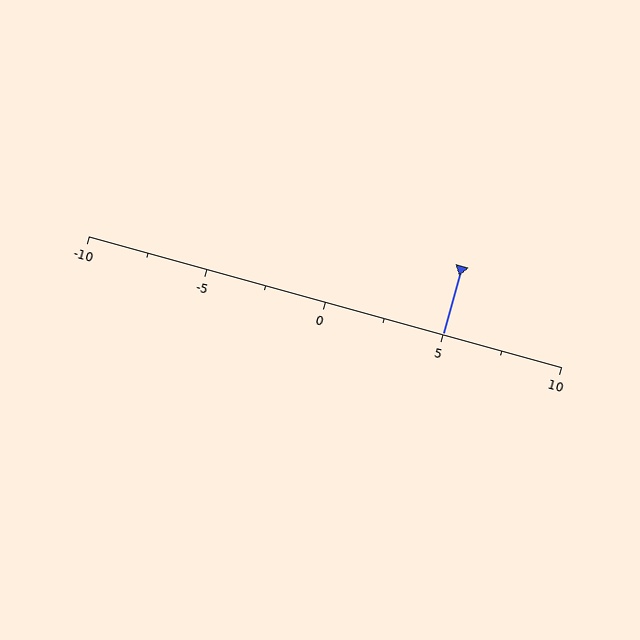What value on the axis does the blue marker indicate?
The marker indicates approximately 5.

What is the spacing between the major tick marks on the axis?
The major ticks are spaced 5 apart.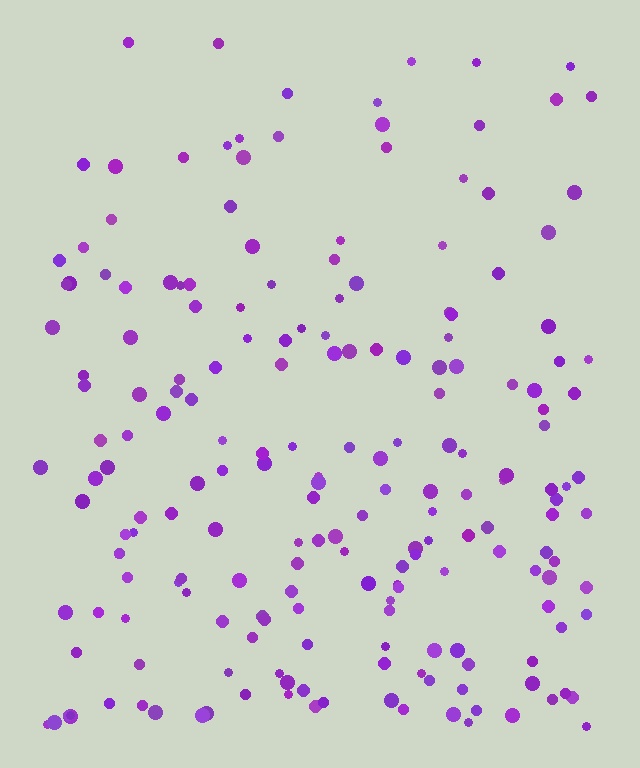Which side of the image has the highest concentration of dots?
The bottom.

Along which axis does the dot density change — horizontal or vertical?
Vertical.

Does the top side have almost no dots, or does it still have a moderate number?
Still a moderate number, just noticeably fewer than the bottom.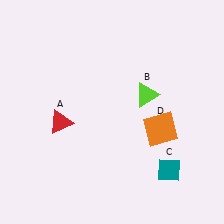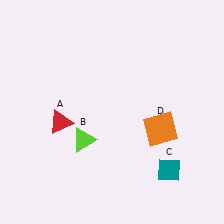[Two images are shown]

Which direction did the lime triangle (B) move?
The lime triangle (B) moved left.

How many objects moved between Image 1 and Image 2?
1 object moved between the two images.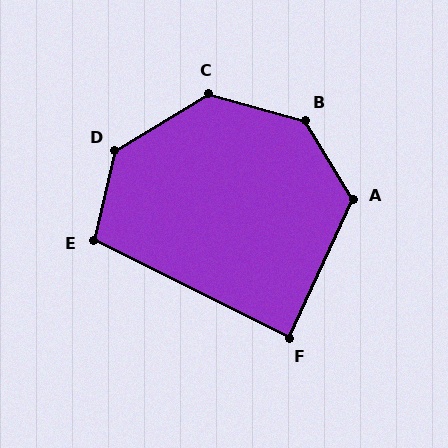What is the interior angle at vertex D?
Approximately 135 degrees (obtuse).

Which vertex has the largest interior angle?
B, at approximately 137 degrees.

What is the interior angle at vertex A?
Approximately 124 degrees (obtuse).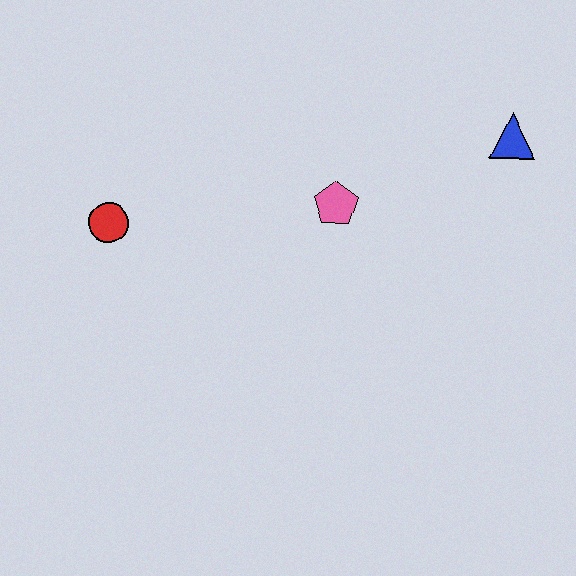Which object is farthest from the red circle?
The blue triangle is farthest from the red circle.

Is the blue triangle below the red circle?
No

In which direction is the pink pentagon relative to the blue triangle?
The pink pentagon is to the left of the blue triangle.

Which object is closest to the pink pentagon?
The blue triangle is closest to the pink pentagon.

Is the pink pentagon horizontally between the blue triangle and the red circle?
Yes